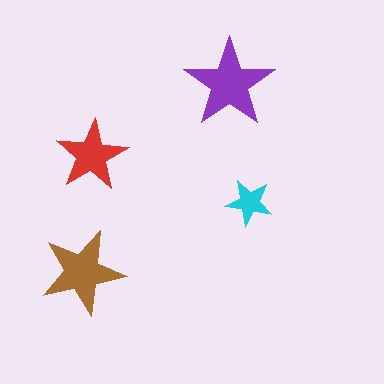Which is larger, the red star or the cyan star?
The red one.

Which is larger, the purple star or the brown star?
The purple one.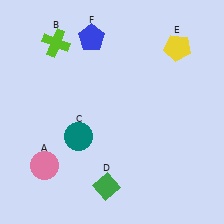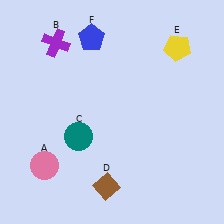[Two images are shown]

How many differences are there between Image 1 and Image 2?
There are 2 differences between the two images.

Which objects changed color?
B changed from lime to purple. D changed from green to brown.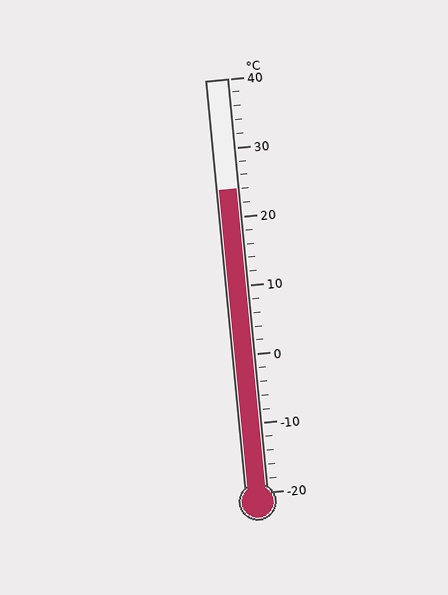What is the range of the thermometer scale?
The thermometer scale ranges from -20°C to 40°C.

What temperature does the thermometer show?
The thermometer shows approximately 24°C.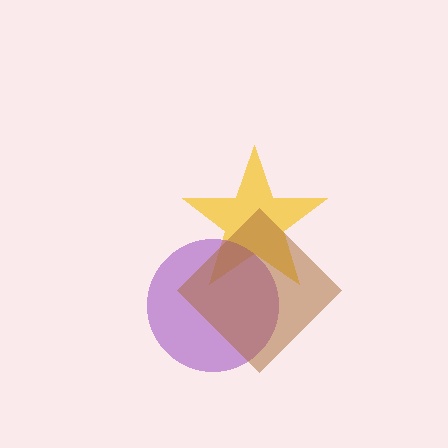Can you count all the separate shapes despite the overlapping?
Yes, there are 3 separate shapes.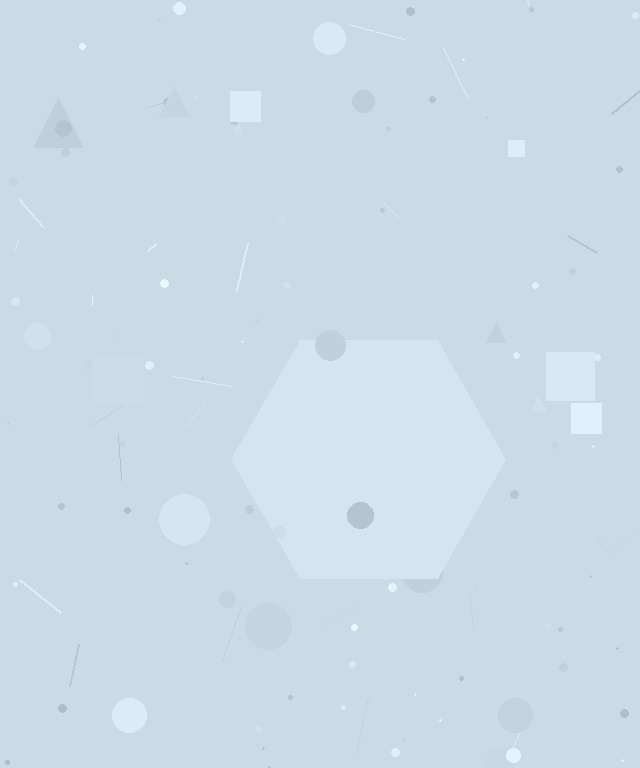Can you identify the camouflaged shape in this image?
The camouflaged shape is a hexagon.